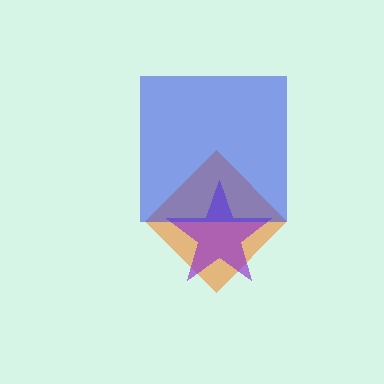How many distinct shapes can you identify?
There are 3 distinct shapes: an orange diamond, a purple star, a blue square.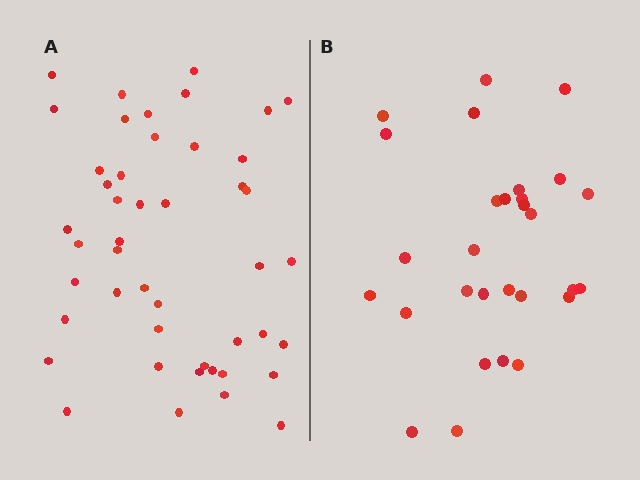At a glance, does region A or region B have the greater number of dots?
Region A (the left region) has more dots.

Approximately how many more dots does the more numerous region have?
Region A has approximately 15 more dots than region B.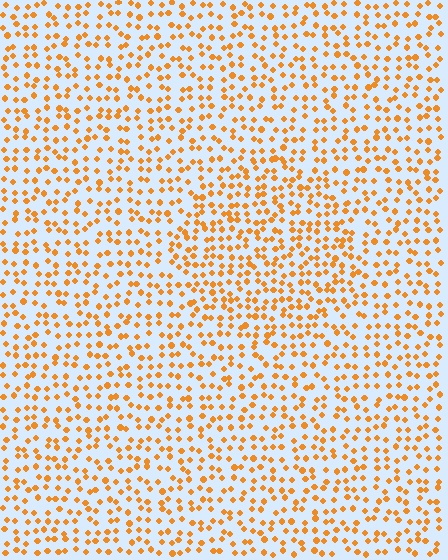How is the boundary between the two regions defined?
The boundary is defined by a change in element density (approximately 1.4x ratio). All elements are the same color, size, and shape.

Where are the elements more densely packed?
The elements are more densely packed inside the circle boundary.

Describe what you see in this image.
The image contains small orange elements arranged at two different densities. A circle-shaped region is visible where the elements are more densely packed than the surrounding area.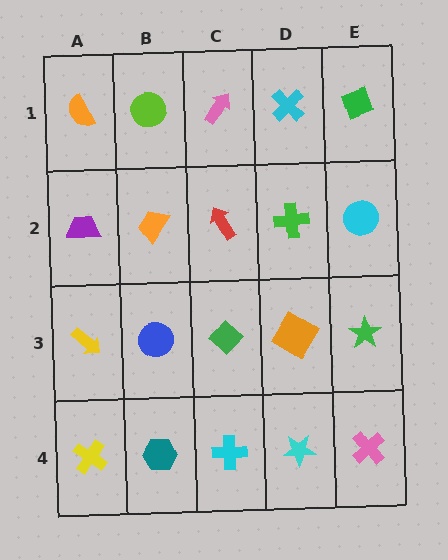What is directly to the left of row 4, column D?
A cyan cross.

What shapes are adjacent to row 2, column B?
A lime circle (row 1, column B), a blue circle (row 3, column B), a purple trapezoid (row 2, column A), a red arrow (row 2, column C).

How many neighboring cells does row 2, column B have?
4.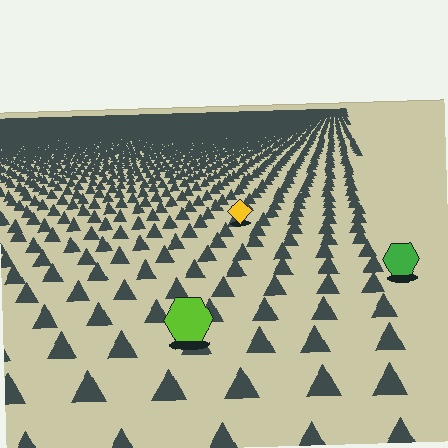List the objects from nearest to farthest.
From nearest to farthest: the lime hexagon, the green hexagon, the yellow diamond.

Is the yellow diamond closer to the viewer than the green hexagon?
No. The green hexagon is closer — you can tell from the texture gradient: the ground texture is coarser near it.